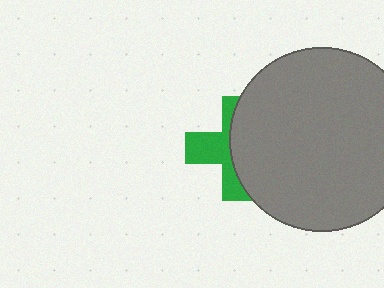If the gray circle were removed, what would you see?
You would see the complete green cross.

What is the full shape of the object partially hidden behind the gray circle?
The partially hidden object is a green cross.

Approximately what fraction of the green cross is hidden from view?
Roughly 55% of the green cross is hidden behind the gray circle.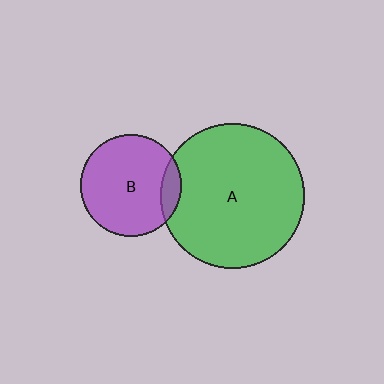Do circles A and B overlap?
Yes.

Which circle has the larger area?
Circle A (green).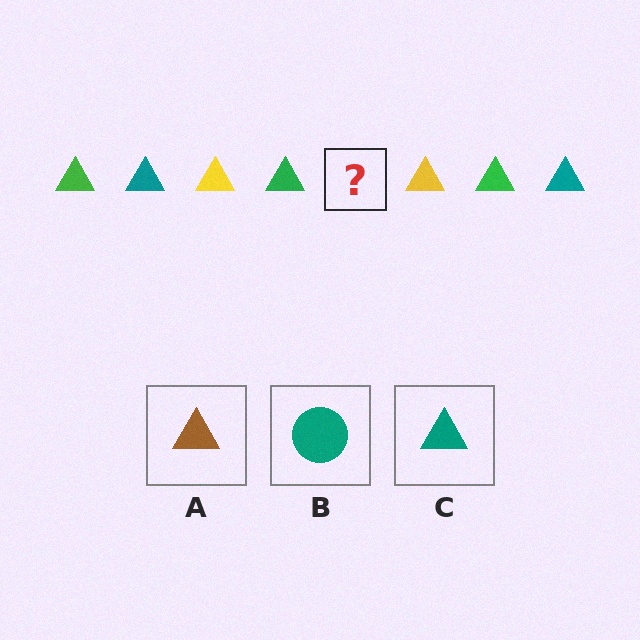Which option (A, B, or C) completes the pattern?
C.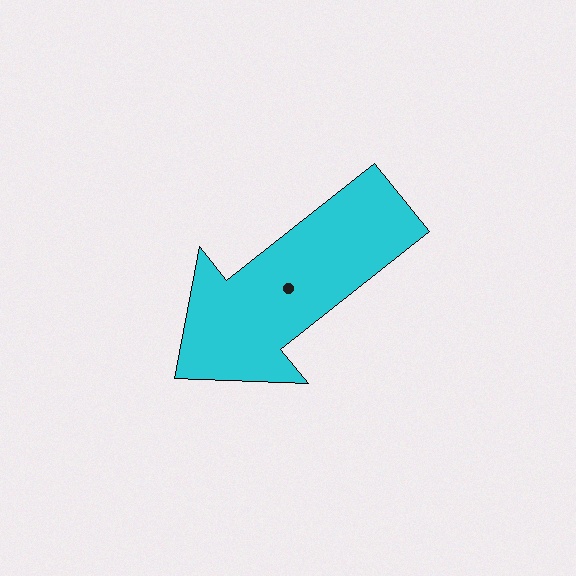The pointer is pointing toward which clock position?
Roughly 8 o'clock.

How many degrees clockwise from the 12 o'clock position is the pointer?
Approximately 232 degrees.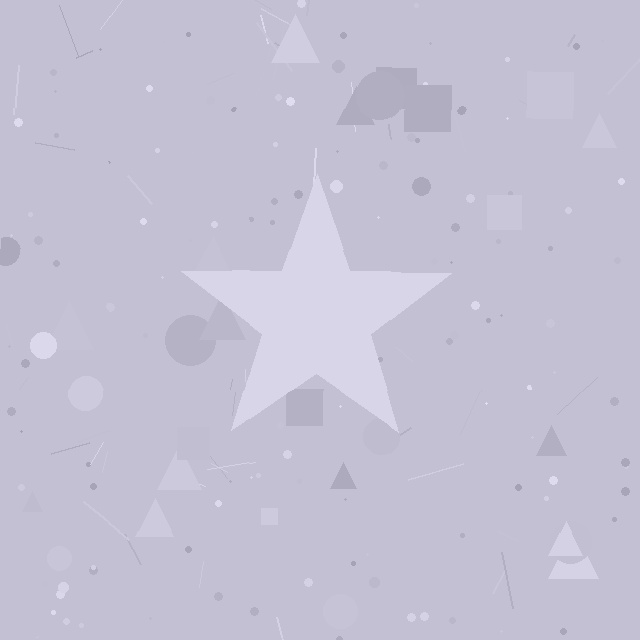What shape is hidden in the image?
A star is hidden in the image.